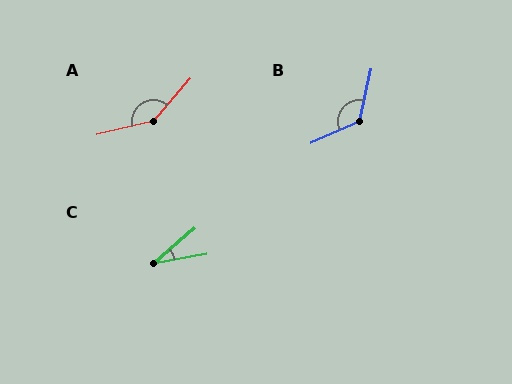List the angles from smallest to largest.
C (31°), B (126°), A (144°).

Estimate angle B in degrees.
Approximately 126 degrees.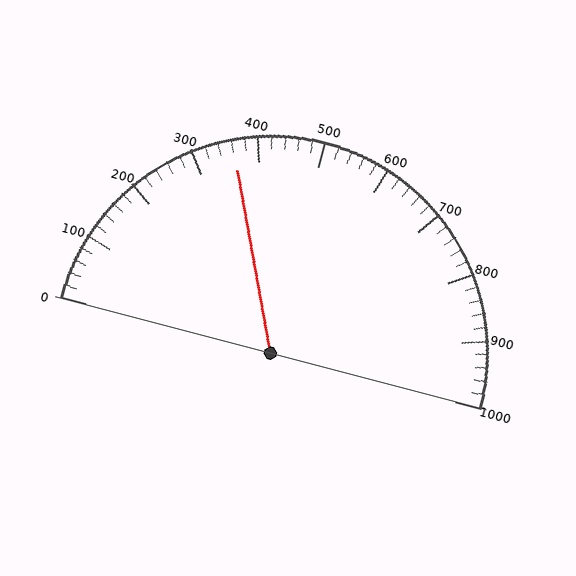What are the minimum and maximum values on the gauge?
The gauge ranges from 0 to 1000.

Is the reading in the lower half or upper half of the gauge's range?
The reading is in the lower half of the range (0 to 1000).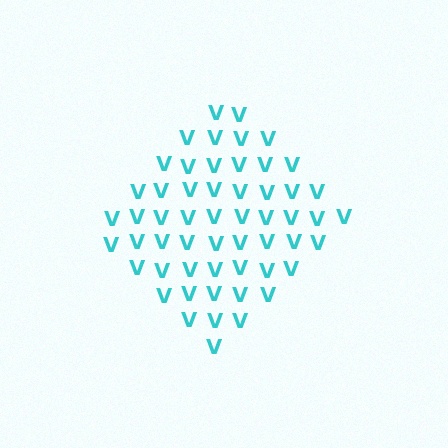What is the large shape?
The large shape is a diamond.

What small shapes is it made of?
It is made of small letter V's.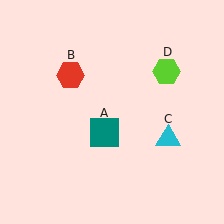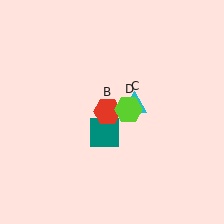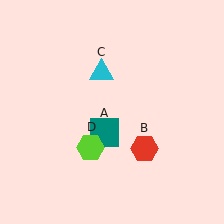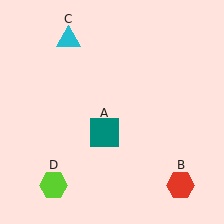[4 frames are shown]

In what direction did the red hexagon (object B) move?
The red hexagon (object B) moved down and to the right.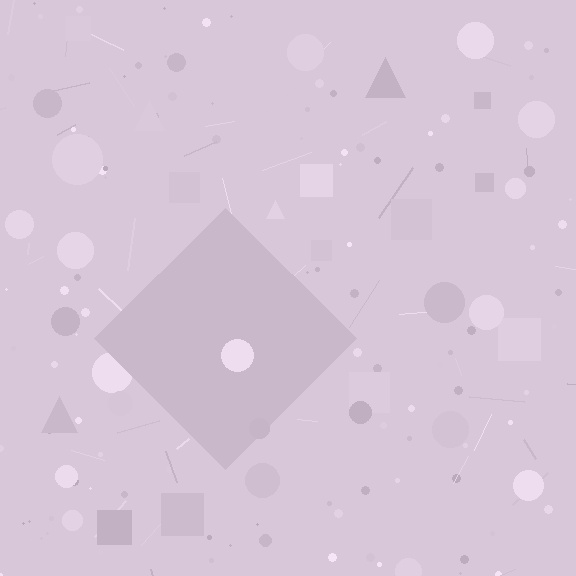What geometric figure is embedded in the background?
A diamond is embedded in the background.